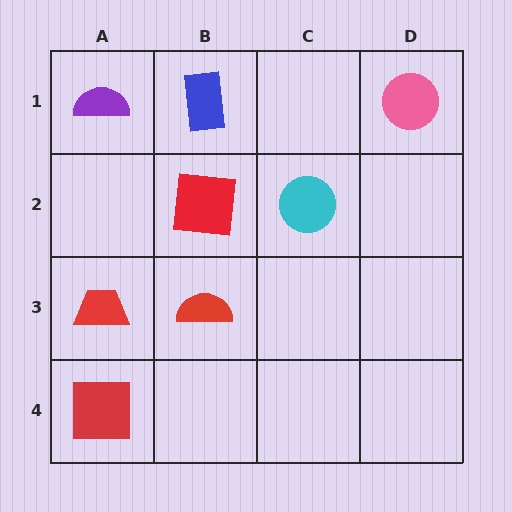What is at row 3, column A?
A red trapezoid.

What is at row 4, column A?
A red square.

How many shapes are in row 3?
2 shapes.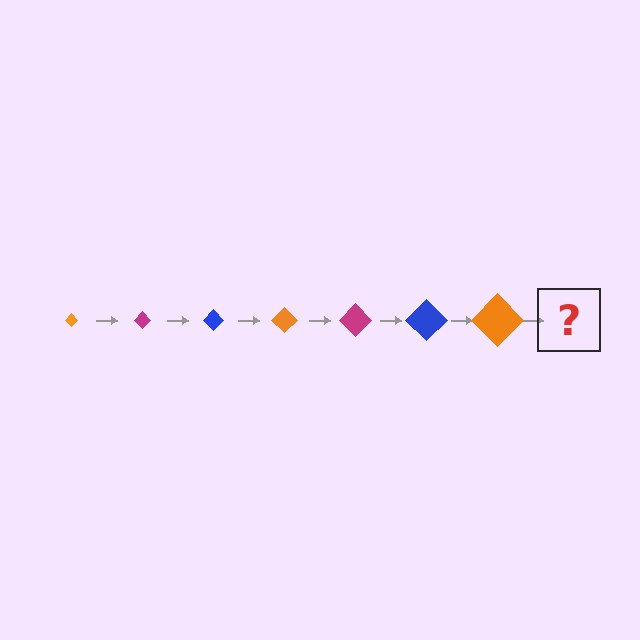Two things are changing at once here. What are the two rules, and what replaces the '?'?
The two rules are that the diamond grows larger each step and the color cycles through orange, magenta, and blue. The '?' should be a magenta diamond, larger than the previous one.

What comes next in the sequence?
The next element should be a magenta diamond, larger than the previous one.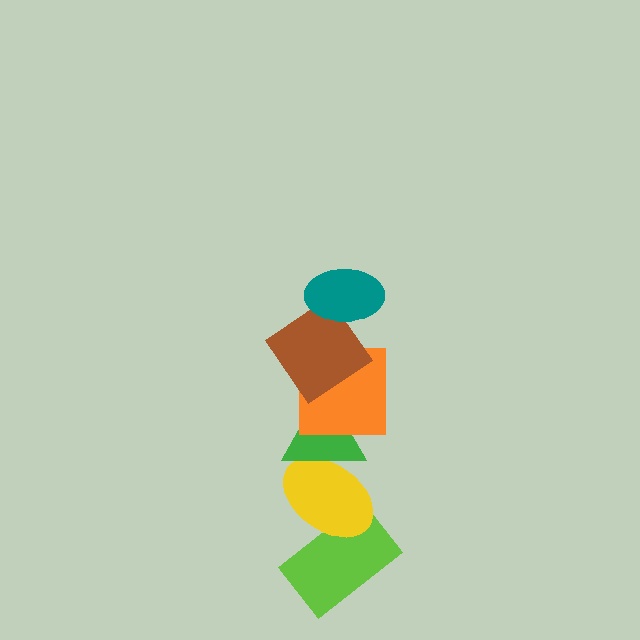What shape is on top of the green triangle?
The orange square is on top of the green triangle.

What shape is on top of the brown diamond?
The teal ellipse is on top of the brown diamond.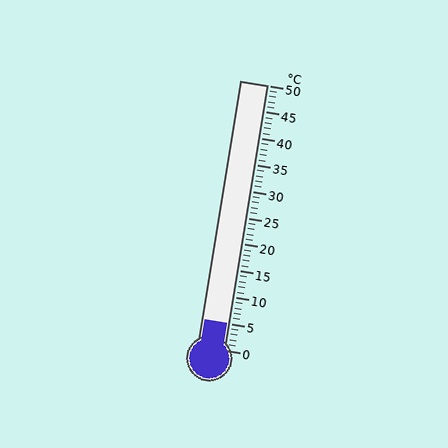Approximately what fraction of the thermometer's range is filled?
The thermometer is filled to approximately 10% of its range.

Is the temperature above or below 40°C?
The temperature is below 40°C.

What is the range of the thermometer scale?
The thermometer scale ranges from 0°C to 50°C.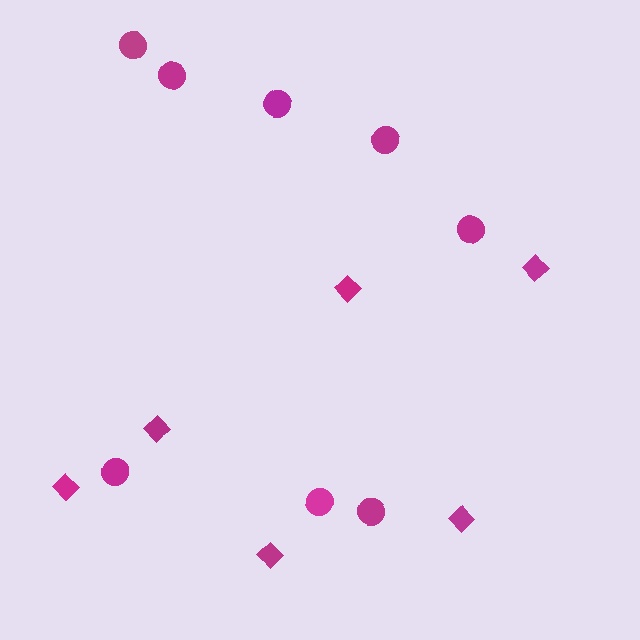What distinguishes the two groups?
There are 2 groups: one group of diamonds (6) and one group of circles (8).